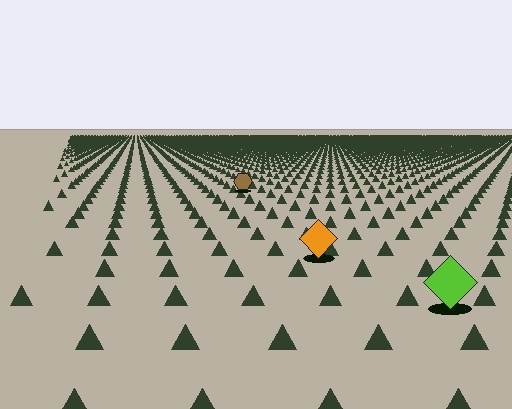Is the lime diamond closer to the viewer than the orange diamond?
Yes. The lime diamond is closer — you can tell from the texture gradient: the ground texture is coarser near it.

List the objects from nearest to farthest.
From nearest to farthest: the lime diamond, the orange diamond, the brown hexagon.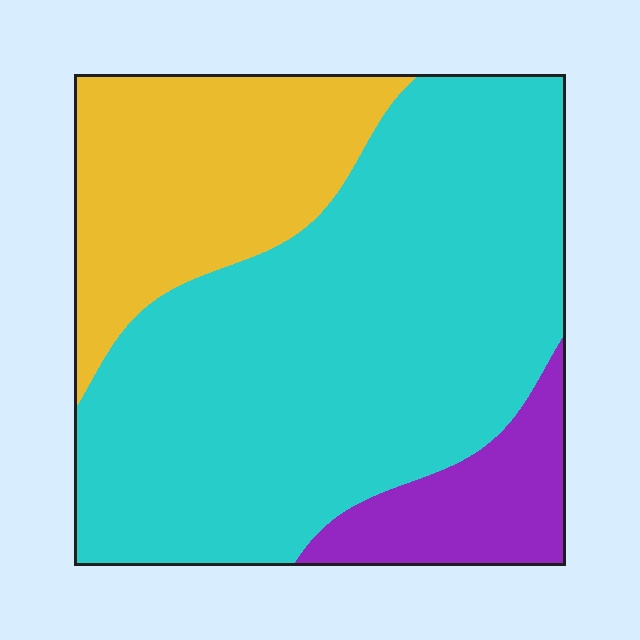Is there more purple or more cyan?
Cyan.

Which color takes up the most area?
Cyan, at roughly 65%.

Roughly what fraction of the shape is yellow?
Yellow covers 25% of the shape.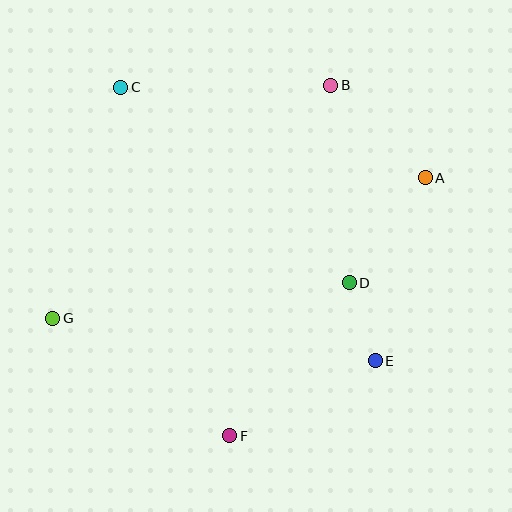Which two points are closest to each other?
Points D and E are closest to each other.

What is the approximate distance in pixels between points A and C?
The distance between A and C is approximately 318 pixels.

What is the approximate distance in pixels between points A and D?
The distance between A and D is approximately 130 pixels.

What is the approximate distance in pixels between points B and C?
The distance between B and C is approximately 210 pixels.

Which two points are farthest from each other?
Points A and G are farthest from each other.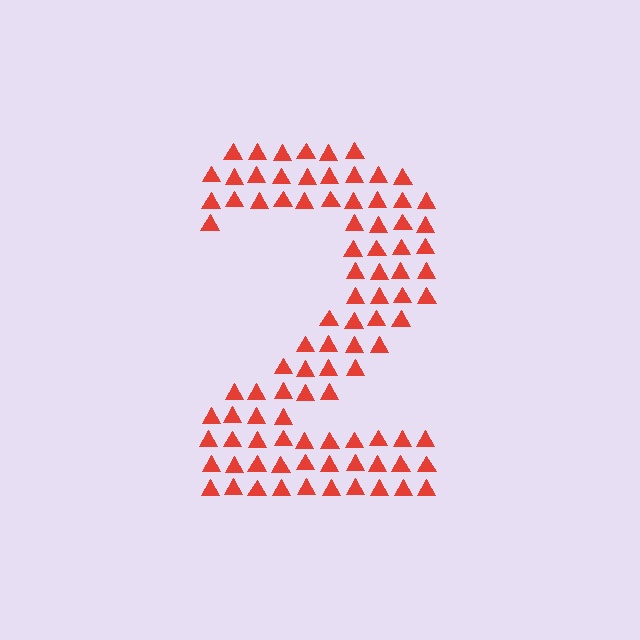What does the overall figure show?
The overall figure shows the digit 2.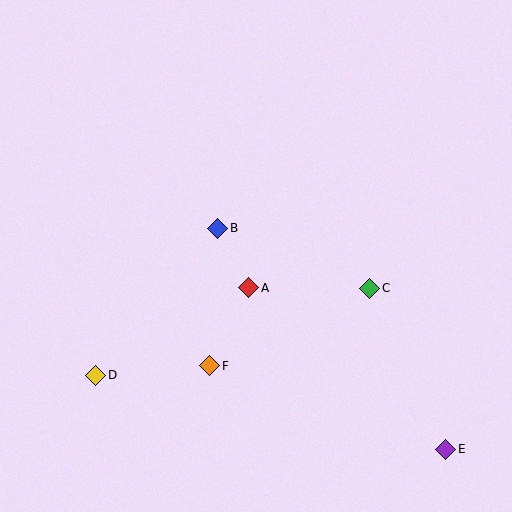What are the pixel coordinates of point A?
Point A is at (249, 288).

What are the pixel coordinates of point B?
Point B is at (218, 228).